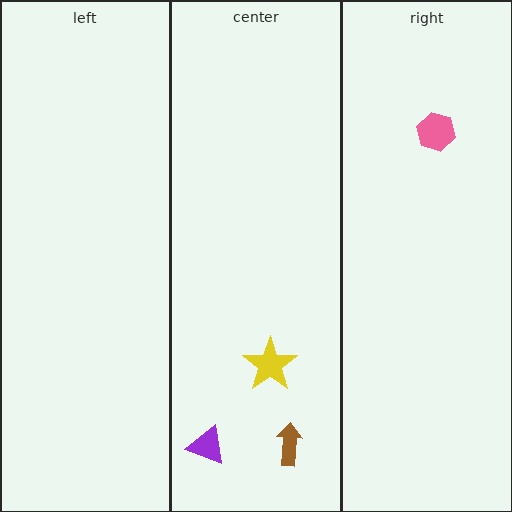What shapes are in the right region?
The pink hexagon.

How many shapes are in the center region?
3.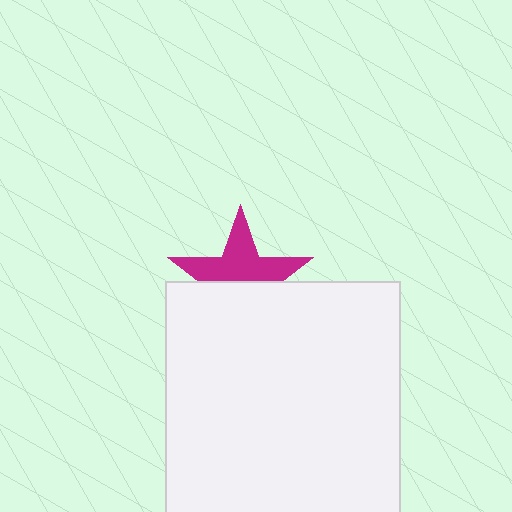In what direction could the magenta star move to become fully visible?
The magenta star could move up. That would shift it out from behind the white square entirely.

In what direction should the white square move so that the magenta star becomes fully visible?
The white square should move down. That is the shortest direction to clear the overlap and leave the magenta star fully visible.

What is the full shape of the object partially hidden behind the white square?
The partially hidden object is a magenta star.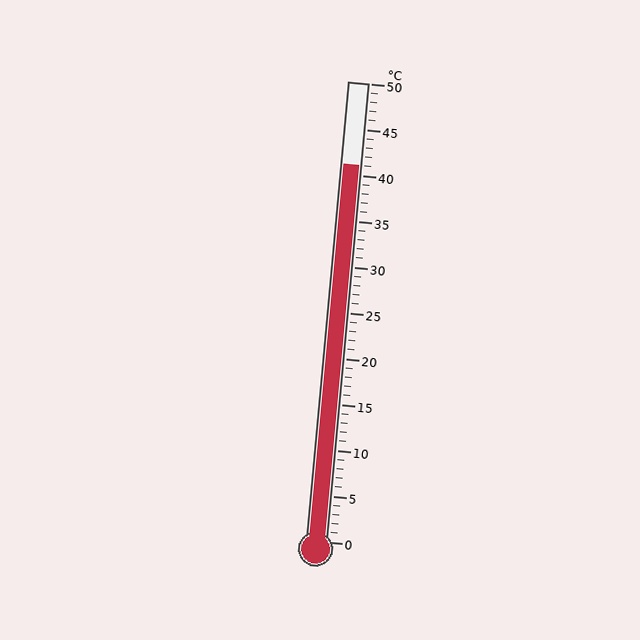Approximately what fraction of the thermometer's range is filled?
The thermometer is filled to approximately 80% of its range.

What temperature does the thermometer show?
The thermometer shows approximately 41°C.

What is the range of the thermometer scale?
The thermometer scale ranges from 0°C to 50°C.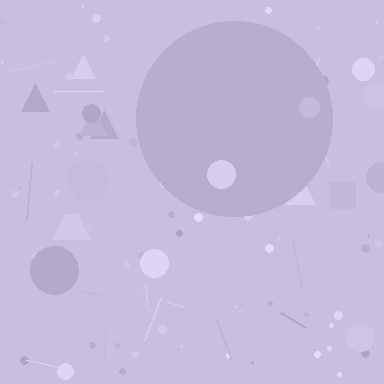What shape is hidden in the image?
A circle is hidden in the image.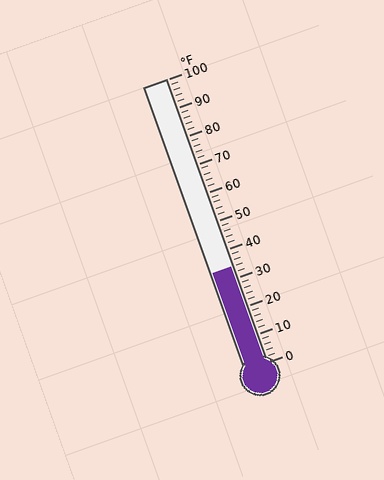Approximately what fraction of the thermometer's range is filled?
The thermometer is filled to approximately 35% of its range.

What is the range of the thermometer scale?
The thermometer scale ranges from 0°F to 100°F.